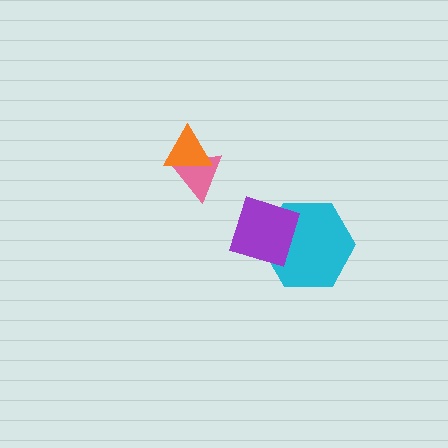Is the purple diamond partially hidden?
No, no other shape covers it.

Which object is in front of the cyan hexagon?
The purple diamond is in front of the cyan hexagon.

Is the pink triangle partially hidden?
Yes, it is partially covered by another shape.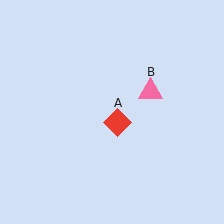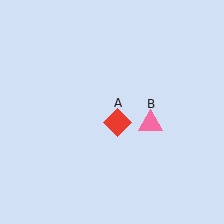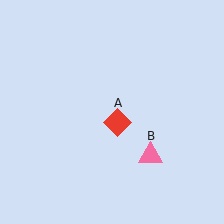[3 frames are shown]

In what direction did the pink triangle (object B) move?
The pink triangle (object B) moved down.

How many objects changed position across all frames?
1 object changed position: pink triangle (object B).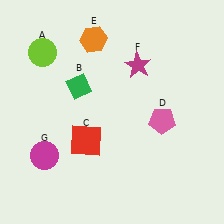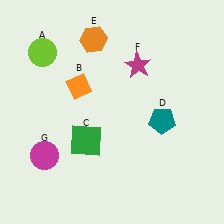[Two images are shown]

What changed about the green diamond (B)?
In Image 1, B is green. In Image 2, it changed to orange.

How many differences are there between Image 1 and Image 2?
There are 3 differences between the two images.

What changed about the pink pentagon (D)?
In Image 1, D is pink. In Image 2, it changed to teal.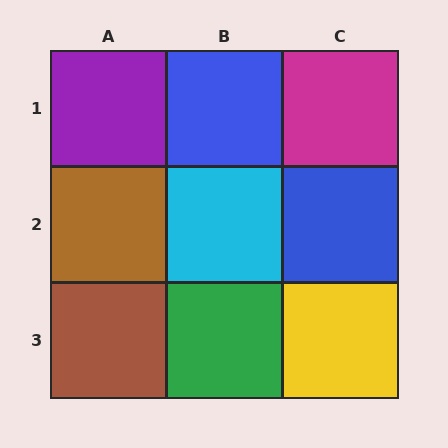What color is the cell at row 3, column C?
Yellow.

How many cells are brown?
2 cells are brown.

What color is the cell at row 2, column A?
Brown.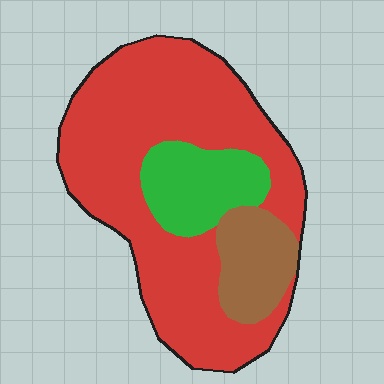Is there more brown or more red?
Red.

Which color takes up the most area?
Red, at roughly 70%.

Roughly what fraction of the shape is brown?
Brown takes up less than a sixth of the shape.